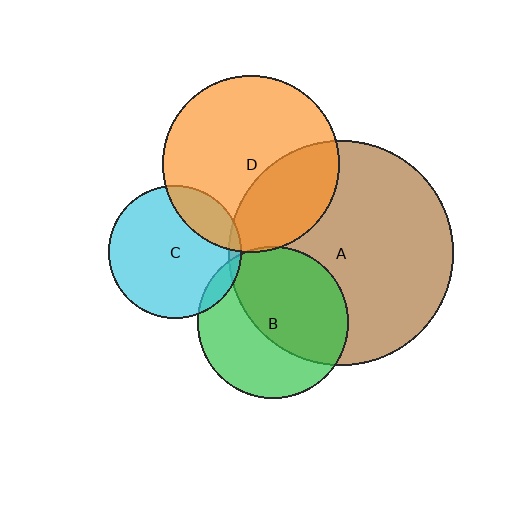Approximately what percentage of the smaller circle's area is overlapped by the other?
Approximately 30%.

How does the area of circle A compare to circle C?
Approximately 2.8 times.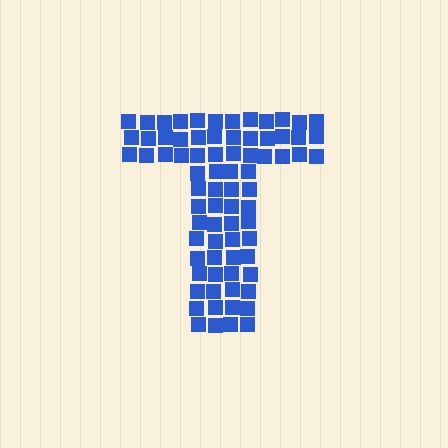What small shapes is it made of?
It is made of small squares.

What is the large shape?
The large shape is the letter T.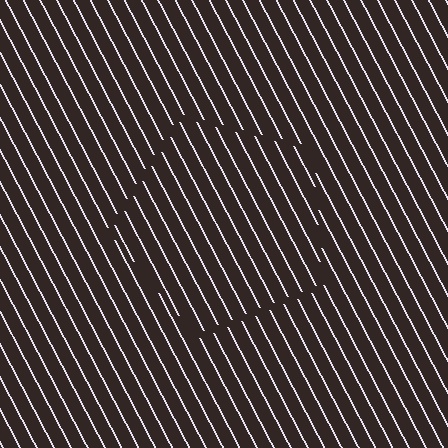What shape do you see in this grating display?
An illusory pentagon. The interior of the shape contains the same grating, shifted by half a period — the contour is defined by the phase discontinuity where line-ends from the inner and outer gratings abut.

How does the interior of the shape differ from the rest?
The interior of the shape contains the same grating, shifted by half a period — the contour is defined by the phase discontinuity where line-ends from the inner and outer gratings abut.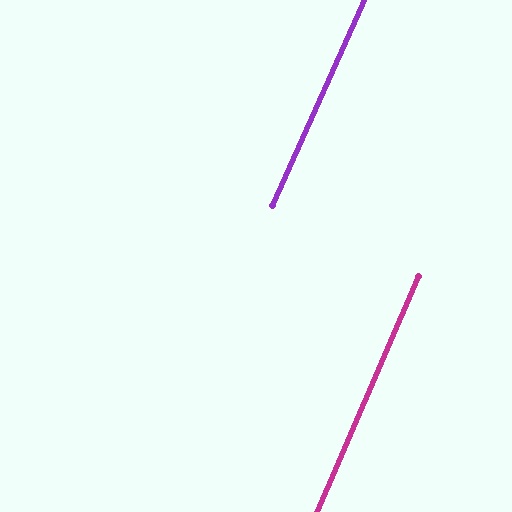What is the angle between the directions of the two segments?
Approximately 1 degree.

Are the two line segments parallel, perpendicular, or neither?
Parallel — their directions differ by only 0.7°.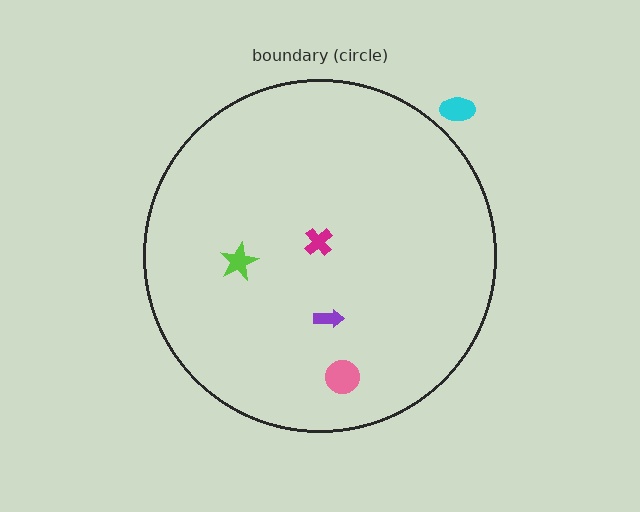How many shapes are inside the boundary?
4 inside, 1 outside.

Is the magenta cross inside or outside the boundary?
Inside.